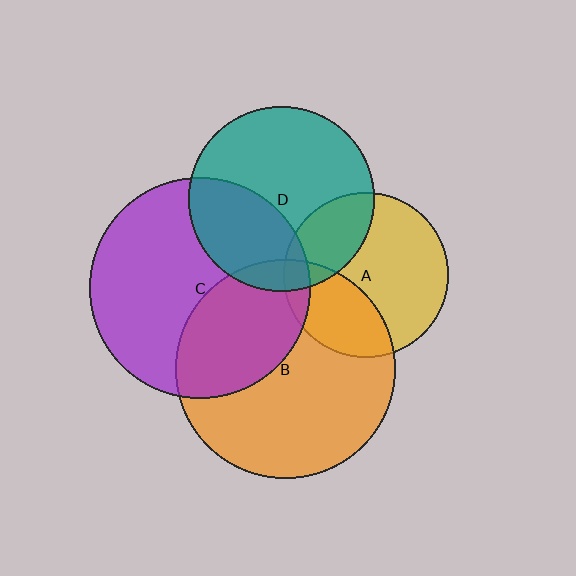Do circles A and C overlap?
Yes.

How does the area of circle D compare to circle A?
Approximately 1.3 times.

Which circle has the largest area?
Circle C (purple).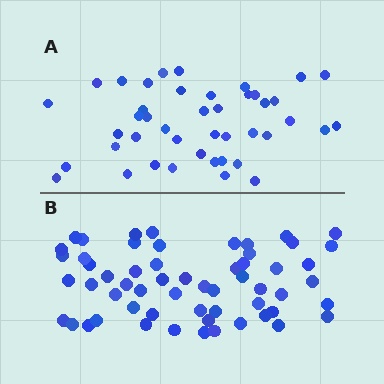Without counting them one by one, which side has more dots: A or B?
Region B (the bottom region) has more dots.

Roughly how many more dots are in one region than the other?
Region B has approximately 15 more dots than region A.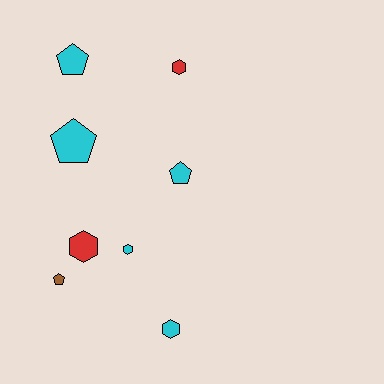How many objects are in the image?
There are 8 objects.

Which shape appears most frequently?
Hexagon, with 4 objects.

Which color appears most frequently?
Cyan, with 5 objects.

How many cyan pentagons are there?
There are 3 cyan pentagons.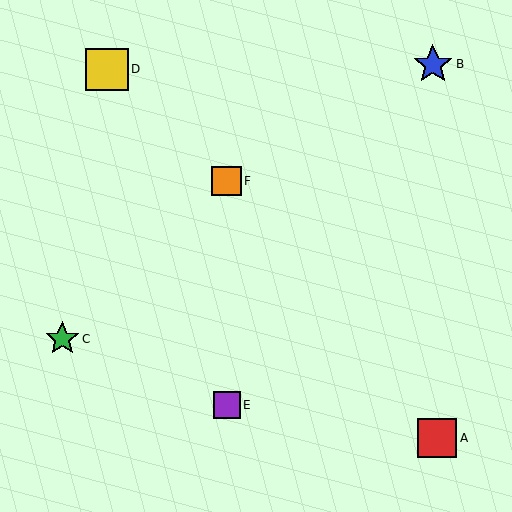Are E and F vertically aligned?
Yes, both are at x≈227.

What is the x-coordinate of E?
Object E is at x≈227.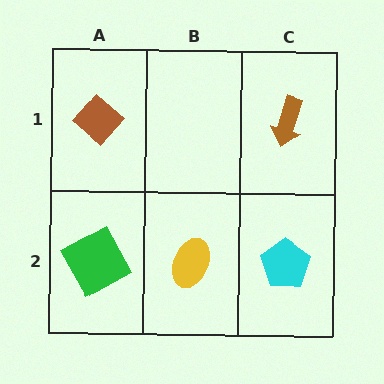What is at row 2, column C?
A cyan pentagon.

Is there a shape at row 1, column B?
No, that cell is empty.